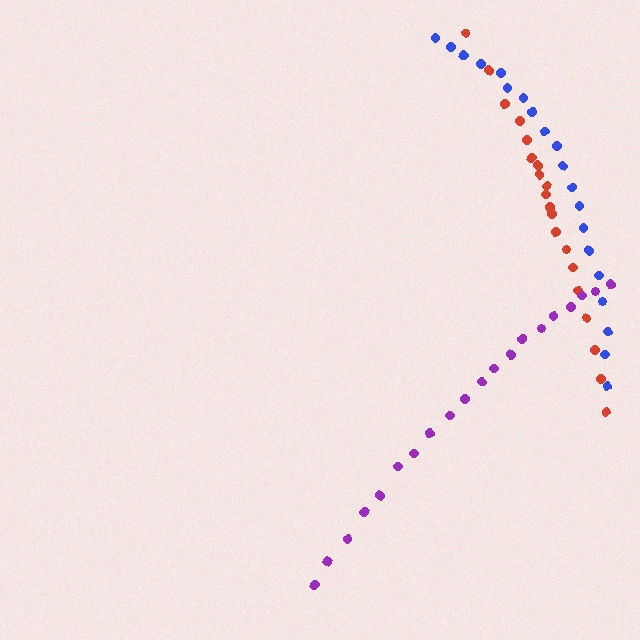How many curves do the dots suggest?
There are 3 distinct paths.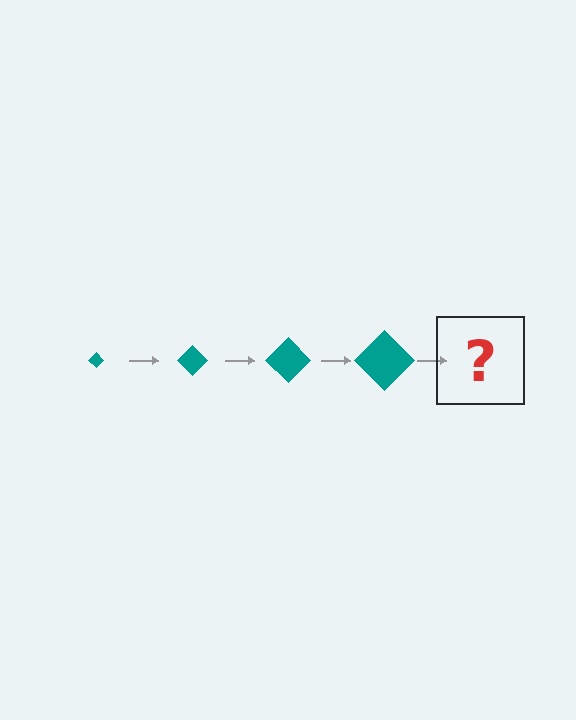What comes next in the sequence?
The next element should be a teal diamond, larger than the previous one.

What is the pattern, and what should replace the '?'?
The pattern is that the diamond gets progressively larger each step. The '?' should be a teal diamond, larger than the previous one.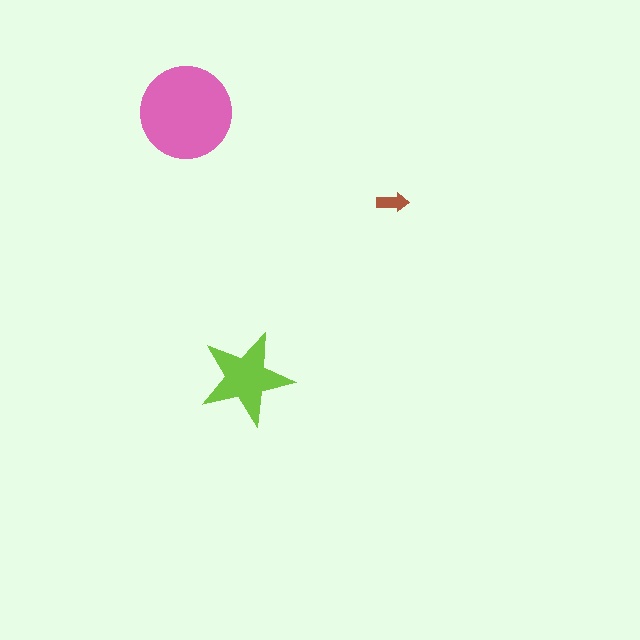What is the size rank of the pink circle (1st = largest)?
1st.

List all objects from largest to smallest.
The pink circle, the lime star, the brown arrow.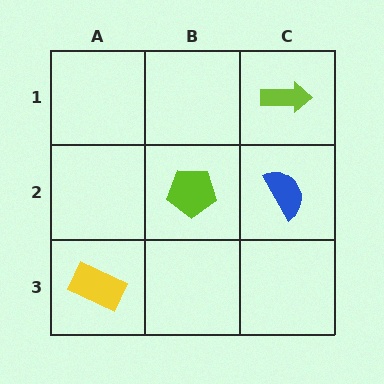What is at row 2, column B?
A lime pentagon.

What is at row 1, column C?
A lime arrow.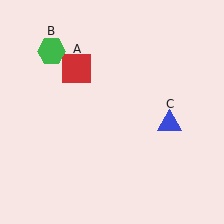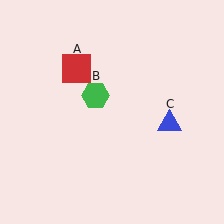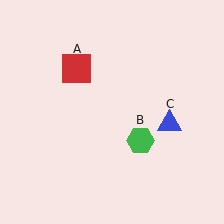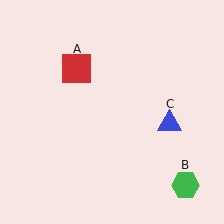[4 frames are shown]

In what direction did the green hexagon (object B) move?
The green hexagon (object B) moved down and to the right.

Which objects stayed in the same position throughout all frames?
Red square (object A) and blue triangle (object C) remained stationary.